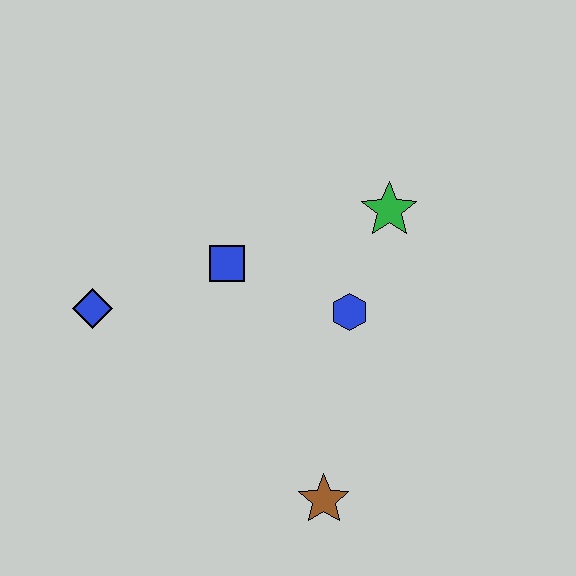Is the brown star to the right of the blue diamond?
Yes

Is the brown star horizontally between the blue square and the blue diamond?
No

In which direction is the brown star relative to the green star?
The brown star is below the green star.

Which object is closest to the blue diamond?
The blue square is closest to the blue diamond.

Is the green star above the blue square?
Yes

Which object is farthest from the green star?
The blue diamond is farthest from the green star.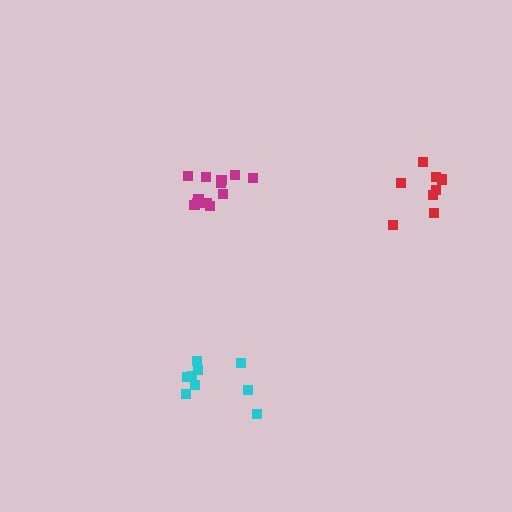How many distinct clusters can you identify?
There are 3 distinct clusters.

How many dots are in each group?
Group 1: 9 dots, Group 2: 12 dots, Group 3: 8 dots (29 total).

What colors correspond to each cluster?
The clusters are colored: cyan, magenta, red.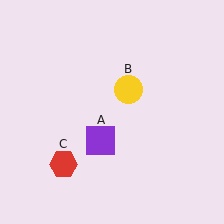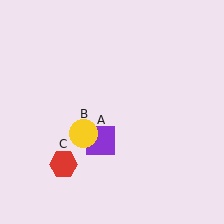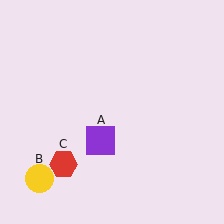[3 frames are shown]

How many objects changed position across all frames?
1 object changed position: yellow circle (object B).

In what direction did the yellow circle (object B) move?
The yellow circle (object B) moved down and to the left.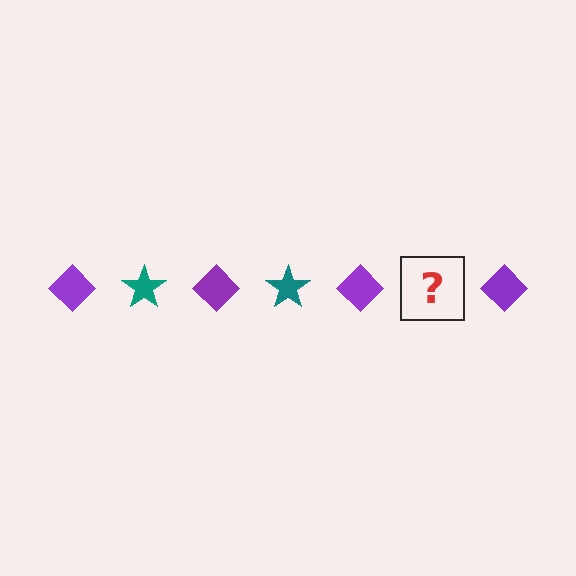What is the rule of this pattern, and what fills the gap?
The rule is that the pattern alternates between purple diamond and teal star. The gap should be filled with a teal star.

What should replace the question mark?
The question mark should be replaced with a teal star.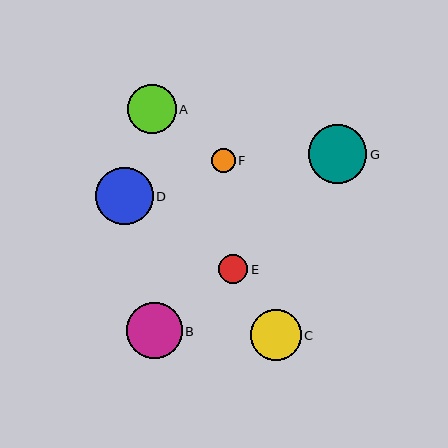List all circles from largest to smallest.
From largest to smallest: G, D, B, C, A, E, F.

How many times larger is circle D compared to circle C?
Circle D is approximately 1.1 times the size of circle C.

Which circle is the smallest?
Circle F is the smallest with a size of approximately 24 pixels.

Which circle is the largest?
Circle G is the largest with a size of approximately 59 pixels.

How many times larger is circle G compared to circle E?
Circle G is approximately 2.0 times the size of circle E.